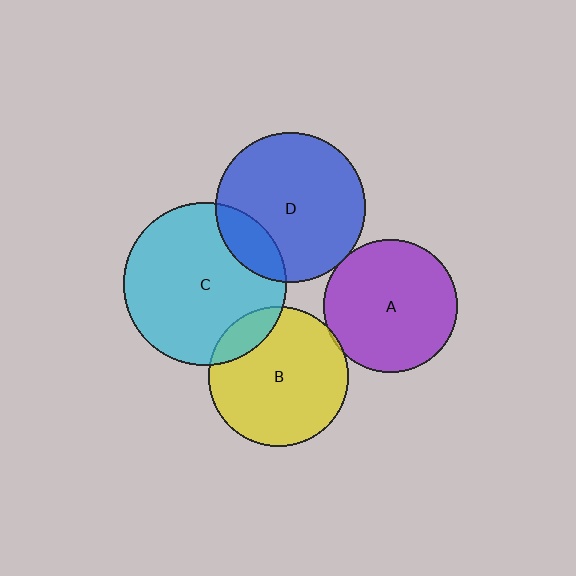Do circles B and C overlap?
Yes.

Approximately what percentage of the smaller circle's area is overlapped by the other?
Approximately 15%.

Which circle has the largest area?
Circle C (cyan).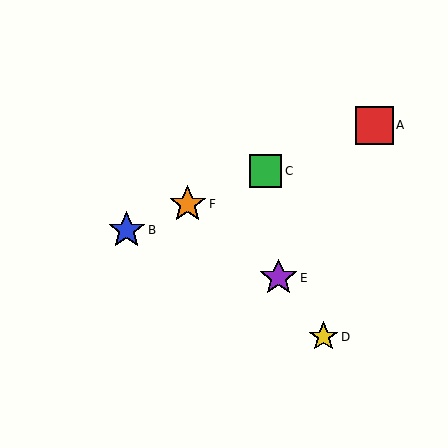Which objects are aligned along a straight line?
Objects A, B, C, F are aligned along a straight line.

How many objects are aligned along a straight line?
4 objects (A, B, C, F) are aligned along a straight line.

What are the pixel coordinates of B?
Object B is at (127, 230).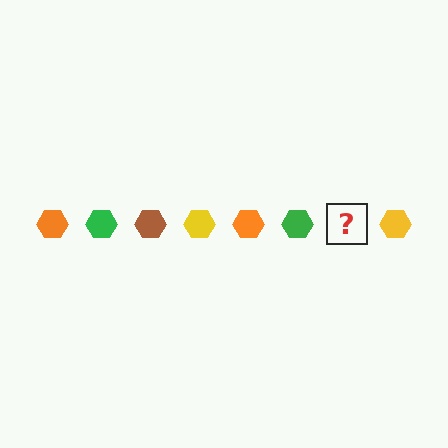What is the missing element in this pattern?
The missing element is a brown hexagon.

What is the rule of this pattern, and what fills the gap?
The rule is that the pattern cycles through orange, green, brown, yellow hexagons. The gap should be filled with a brown hexagon.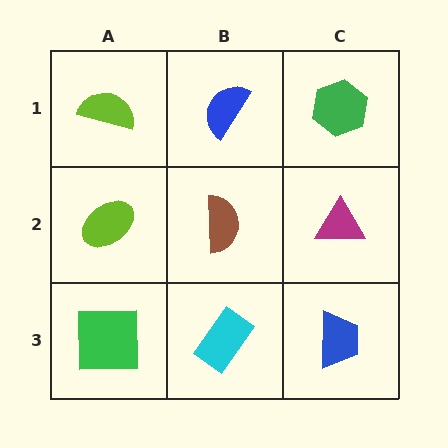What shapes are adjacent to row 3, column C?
A magenta triangle (row 2, column C), a cyan rectangle (row 3, column B).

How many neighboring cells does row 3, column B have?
3.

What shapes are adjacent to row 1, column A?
A lime ellipse (row 2, column A), a blue semicircle (row 1, column B).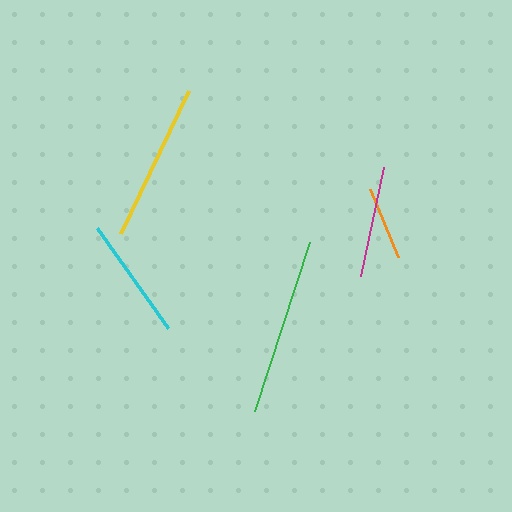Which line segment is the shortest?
The orange line is the shortest at approximately 73 pixels.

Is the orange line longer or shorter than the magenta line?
The magenta line is longer than the orange line.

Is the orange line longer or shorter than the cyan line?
The cyan line is longer than the orange line.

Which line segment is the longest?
The green line is the longest at approximately 177 pixels.